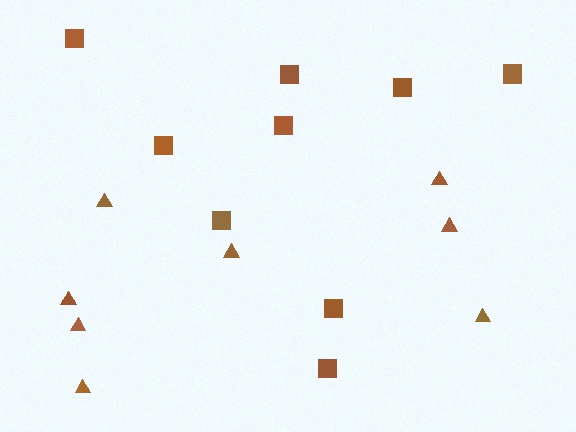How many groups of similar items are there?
There are 2 groups: one group of squares (9) and one group of triangles (8).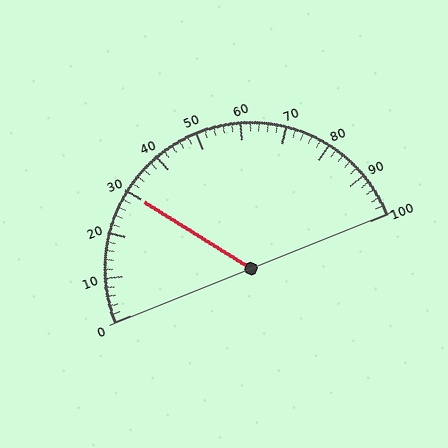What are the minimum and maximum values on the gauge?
The gauge ranges from 0 to 100.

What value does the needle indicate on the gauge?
The needle indicates approximately 30.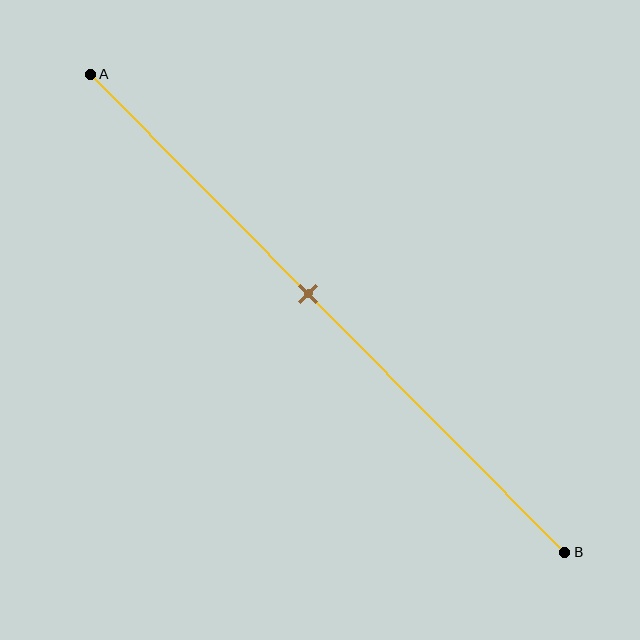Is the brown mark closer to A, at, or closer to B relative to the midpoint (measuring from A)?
The brown mark is closer to point A than the midpoint of segment AB.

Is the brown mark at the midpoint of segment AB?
No, the mark is at about 45% from A, not at the 50% midpoint.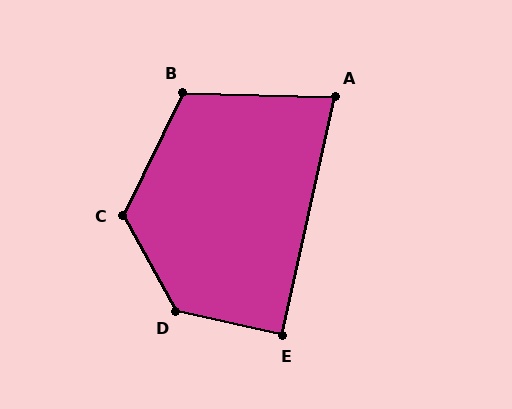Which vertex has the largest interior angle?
D, at approximately 131 degrees.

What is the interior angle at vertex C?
Approximately 125 degrees (obtuse).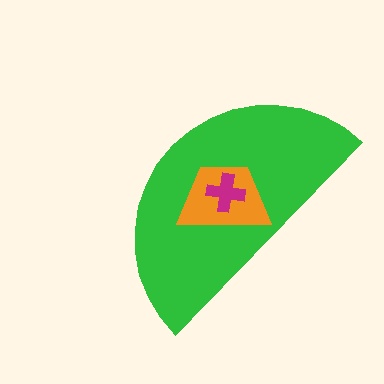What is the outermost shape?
The green semicircle.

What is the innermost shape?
The magenta cross.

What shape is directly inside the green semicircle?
The orange trapezoid.